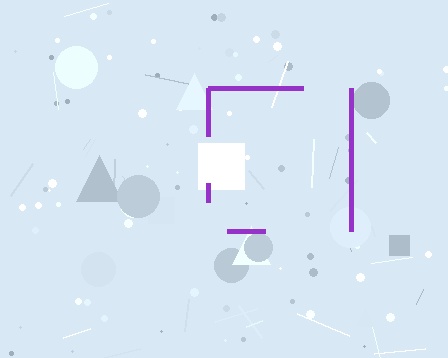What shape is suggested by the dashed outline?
The dashed outline suggests a square.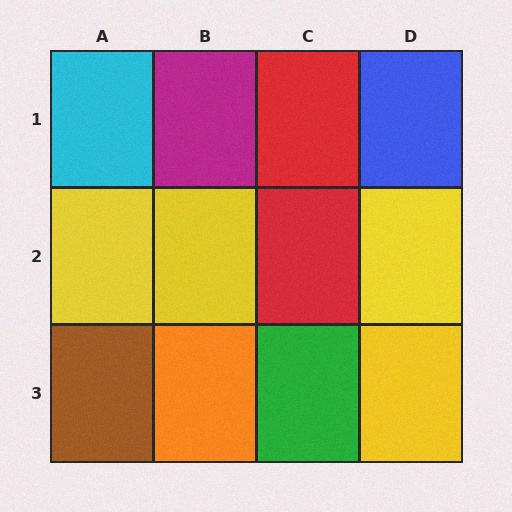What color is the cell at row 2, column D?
Yellow.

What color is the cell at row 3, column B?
Orange.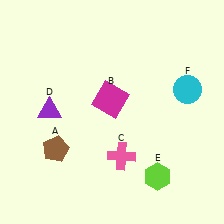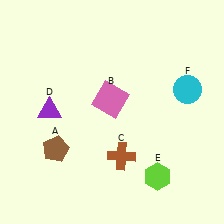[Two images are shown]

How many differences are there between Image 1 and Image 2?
There are 2 differences between the two images.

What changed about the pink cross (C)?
In Image 1, C is pink. In Image 2, it changed to brown.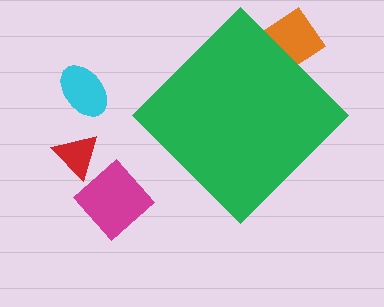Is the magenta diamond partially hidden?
No, the magenta diamond is fully visible.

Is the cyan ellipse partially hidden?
No, the cyan ellipse is fully visible.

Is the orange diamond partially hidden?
Yes, the orange diamond is partially hidden behind the green diamond.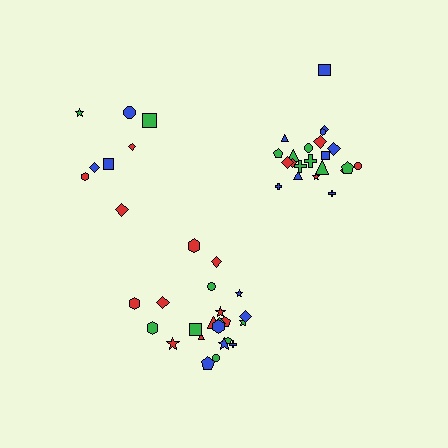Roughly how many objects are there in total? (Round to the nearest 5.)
Roughly 50 objects in total.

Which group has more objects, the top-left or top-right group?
The top-right group.